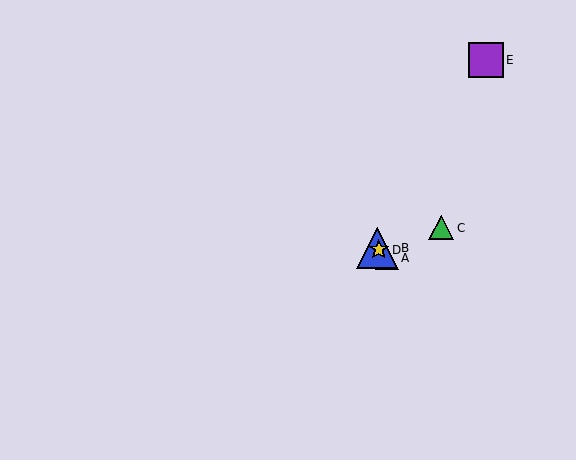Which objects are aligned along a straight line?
Objects A, B, D are aligned along a straight line.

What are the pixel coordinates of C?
Object C is at (441, 228).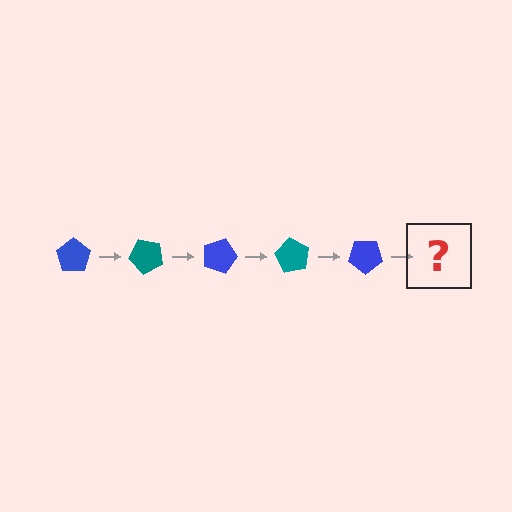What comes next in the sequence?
The next element should be a teal pentagon, rotated 225 degrees from the start.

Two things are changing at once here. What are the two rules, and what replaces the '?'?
The two rules are that it rotates 45 degrees each step and the color cycles through blue and teal. The '?' should be a teal pentagon, rotated 225 degrees from the start.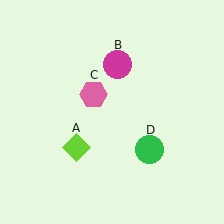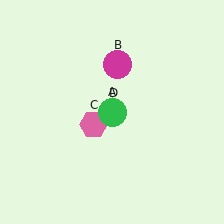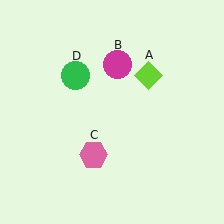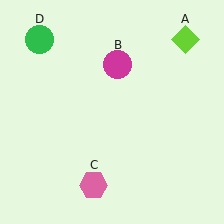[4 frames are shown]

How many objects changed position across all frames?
3 objects changed position: lime diamond (object A), pink hexagon (object C), green circle (object D).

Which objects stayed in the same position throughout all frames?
Magenta circle (object B) remained stationary.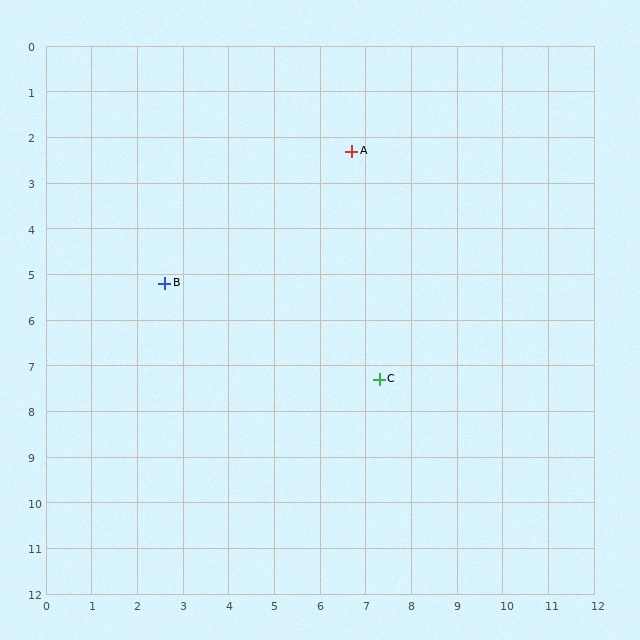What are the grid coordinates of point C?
Point C is at approximately (7.3, 7.3).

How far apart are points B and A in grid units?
Points B and A are about 5.0 grid units apart.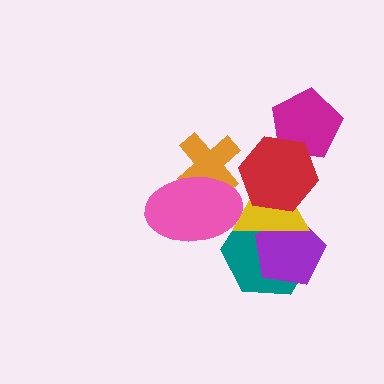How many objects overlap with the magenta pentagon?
1 object overlaps with the magenta pentagon.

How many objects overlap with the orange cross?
1 object overlaps with the orange cross.